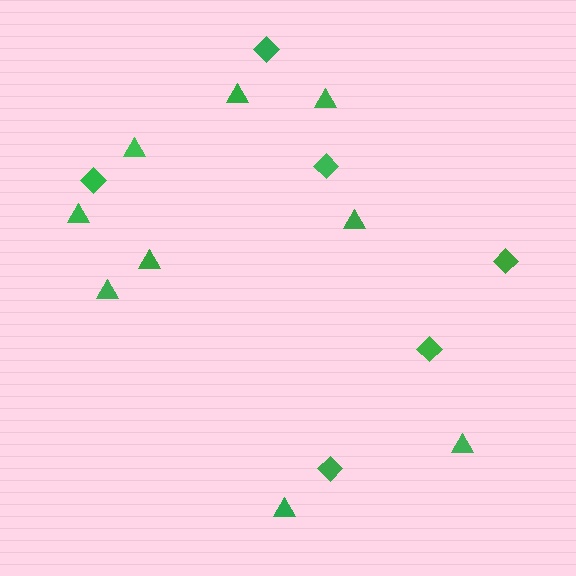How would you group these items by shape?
There are 2 groups: one group of diamonds (6) and one group of triangles (9).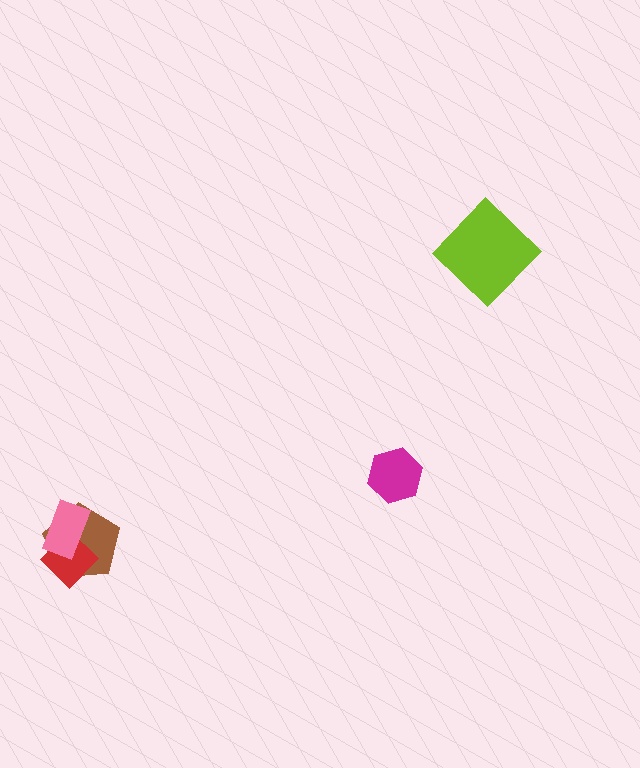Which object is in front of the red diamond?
The pink rectangle is in front of the red diamond.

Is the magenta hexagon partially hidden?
No, no other shape covers it.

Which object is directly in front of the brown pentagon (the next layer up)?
The red diamond is directly in front of the brown pentagon.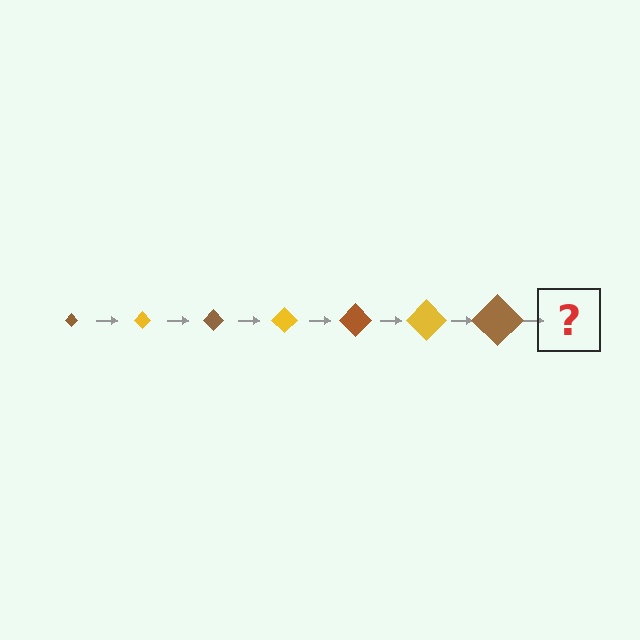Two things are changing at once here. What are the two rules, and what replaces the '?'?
The two rules are that the diamond grows larger each step and the color cycles through brown and yellow. The '?' should be a yellow diamond, larger than the previous one.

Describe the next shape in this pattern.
It should be a yellow diamond, larger than the previous one.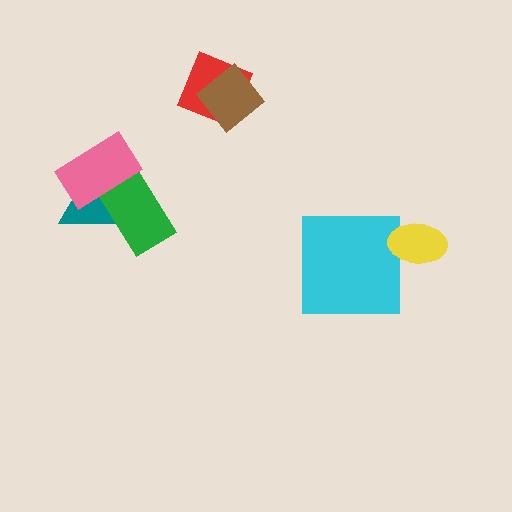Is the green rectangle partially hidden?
Yes, it is partially covered by another shape.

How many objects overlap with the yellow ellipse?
1 object overlaps with the yellow ellipse.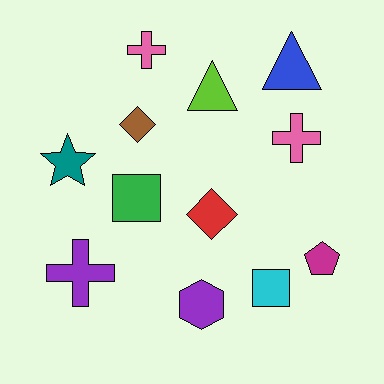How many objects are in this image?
There are 12 objects.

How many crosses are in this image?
There are 3 crosses.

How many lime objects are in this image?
There is 1 lime object.